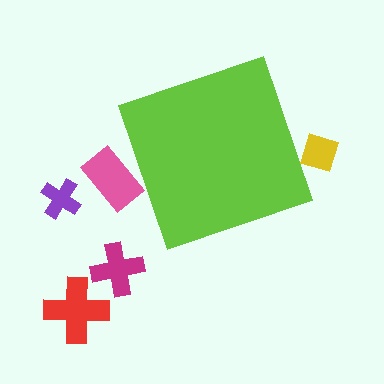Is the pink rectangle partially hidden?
Yes, the pink rectangle is partially hidden behind the lime diamond.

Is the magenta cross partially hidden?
No, the magenta cross is fully visible.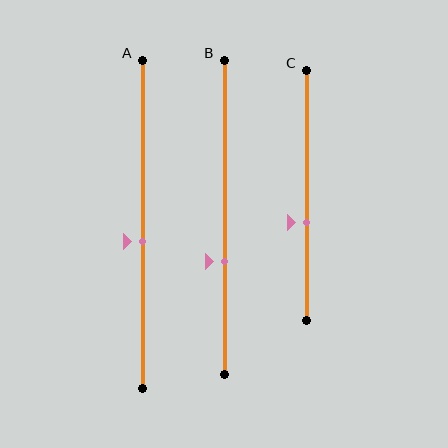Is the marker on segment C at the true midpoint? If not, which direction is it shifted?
No, the marker on segment C is shifted downward by about 11% of the segment length.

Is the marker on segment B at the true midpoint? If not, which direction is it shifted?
No, the marker on segment B is shifted downward by about 14% of the segment length.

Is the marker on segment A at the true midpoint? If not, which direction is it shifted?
No, the marker on segment A is shifted downward by about 5% of the segment length.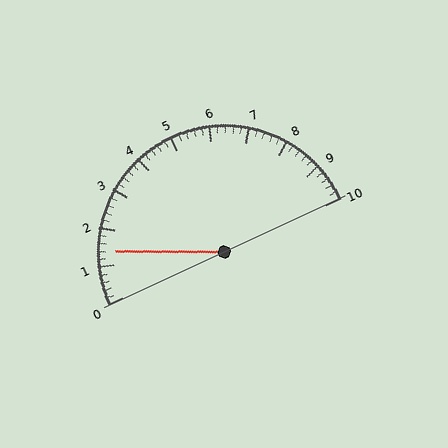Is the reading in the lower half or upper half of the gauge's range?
The reading is in the lower half of the range (0 to 10).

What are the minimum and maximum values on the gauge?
The gauge ranges from 0 to 10.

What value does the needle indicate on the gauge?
The needle indicates approximately 1.4.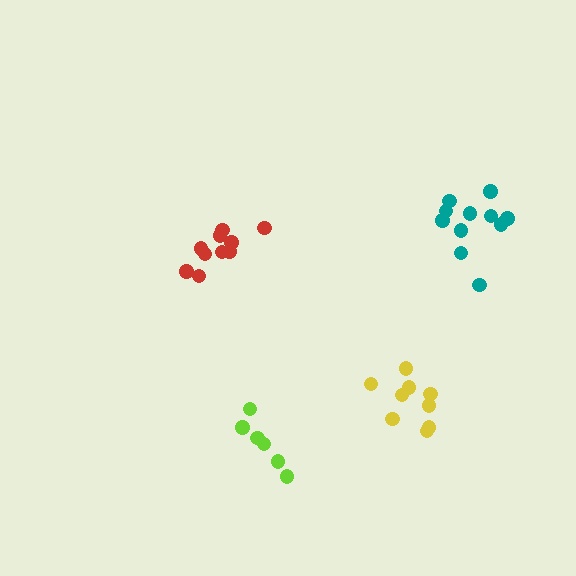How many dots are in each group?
Group 1: 10 dots, Group 2: 9 dots, Group 3: 6 dots, Group 4: 11 dots (36 total).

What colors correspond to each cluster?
The clusters are colored: red, yellow, lime, teal.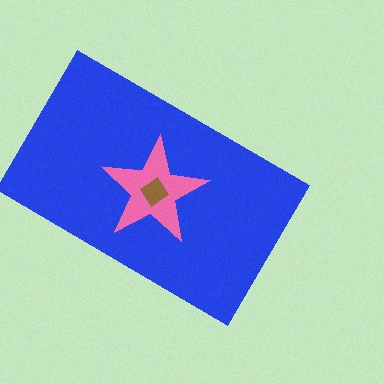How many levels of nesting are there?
3.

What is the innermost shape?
The brown diamond.